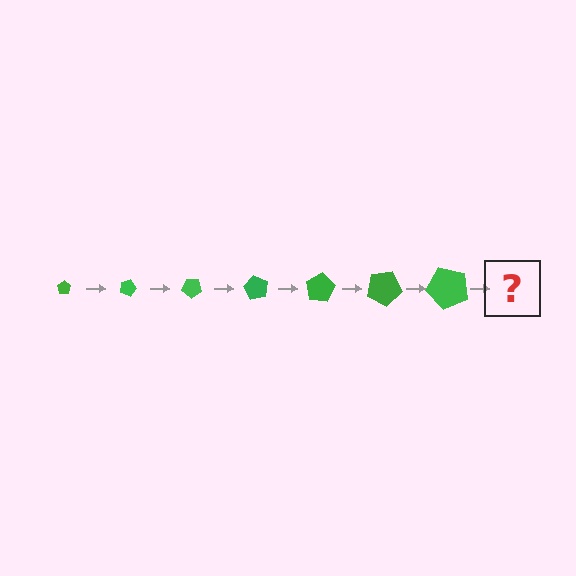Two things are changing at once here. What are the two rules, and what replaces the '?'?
The two rules are that the pentagon grows larger each step and it rotates 20 degrees each step. The '?' should be a pentagon, larger than the previous one and rotated 140 degrees from the start.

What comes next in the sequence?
The next element should be a pentagon, larger than the previous one and rotated 140 degrees from the start.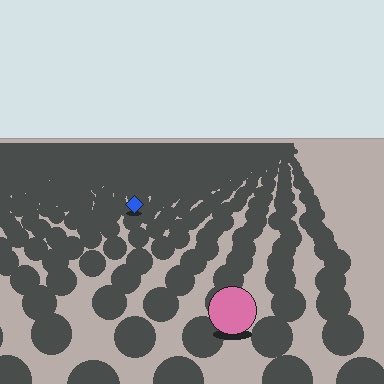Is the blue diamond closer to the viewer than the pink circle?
No. The pink circle is closer — you can tell from the texture gradient: the ground texture is coarser near it.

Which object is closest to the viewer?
The pink circle is closest. The texture marks near it are larger and more spread out.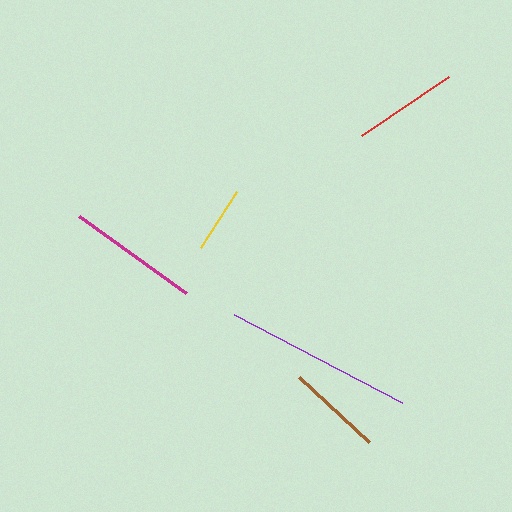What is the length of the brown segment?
The brown segment is approximately 95 pixels long.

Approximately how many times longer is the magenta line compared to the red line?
The magenta line is approximately 1.3 times the length of the red line.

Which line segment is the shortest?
The yellow line is the shortest at approximately 66 pixels.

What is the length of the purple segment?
The purple segment is approximately 190 pixels long.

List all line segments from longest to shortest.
From longest to shortest: purple, magenta, red, brown, yellow.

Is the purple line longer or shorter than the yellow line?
The purple line is longer than the yellow line.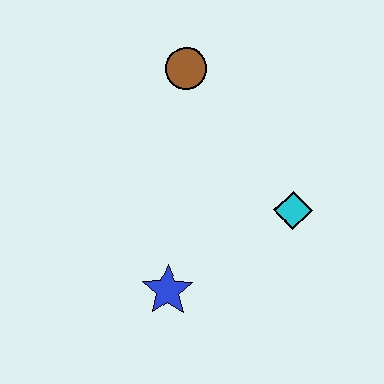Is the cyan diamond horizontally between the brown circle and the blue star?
No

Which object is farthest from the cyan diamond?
The brown circle is farthest from the cyan diamond.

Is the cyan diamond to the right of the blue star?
Yes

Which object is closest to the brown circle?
The cyan diamond is closest to the brown circle.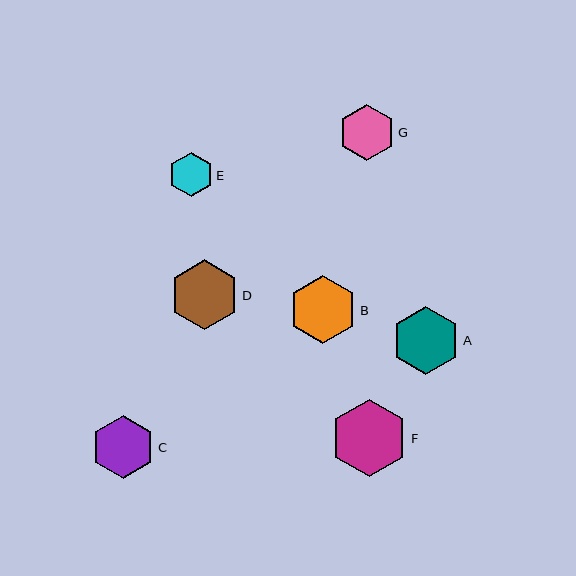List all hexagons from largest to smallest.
From largest to smallest: F, D, A, B, C, G, E.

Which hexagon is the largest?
Hexagon F is the largest with a size of approximately 78 pixels.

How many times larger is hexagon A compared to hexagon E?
Hexagon A is approximately 1.5 times the size of hexagon E.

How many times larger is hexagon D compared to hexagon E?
Hexagon D is approximately 1.6 times the size of hexagon E.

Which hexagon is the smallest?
Hexagon E is the smallest with a size of approximately 44 pixels.